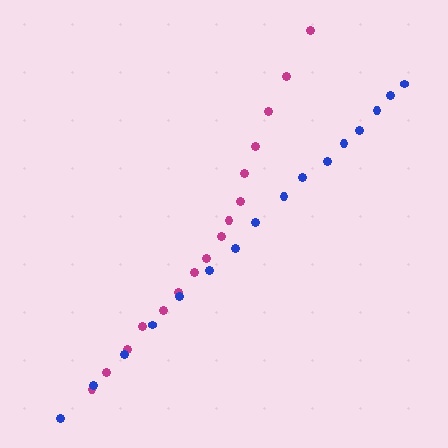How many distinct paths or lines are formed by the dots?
There are 2 distinct paths.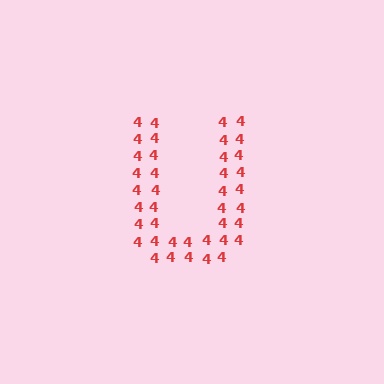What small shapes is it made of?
It is made of small digit 4's.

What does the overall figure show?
The overall figure shows the letter U.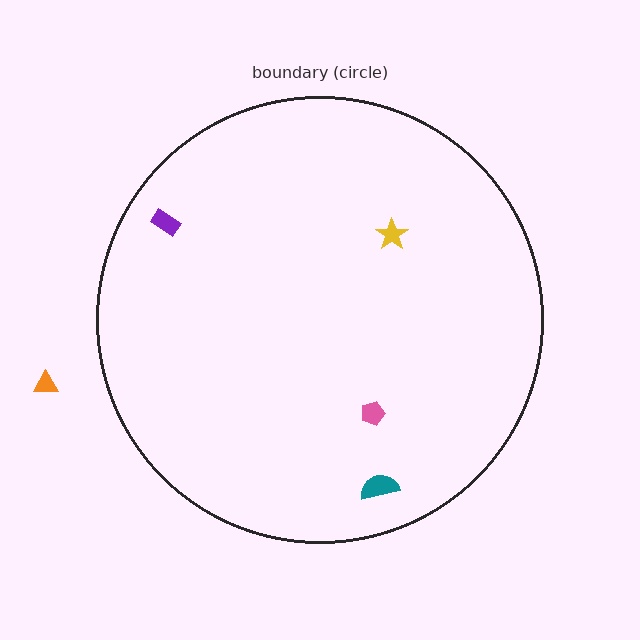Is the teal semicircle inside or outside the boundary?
Inside.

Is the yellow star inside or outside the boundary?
Inside.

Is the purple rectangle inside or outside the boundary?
Inside.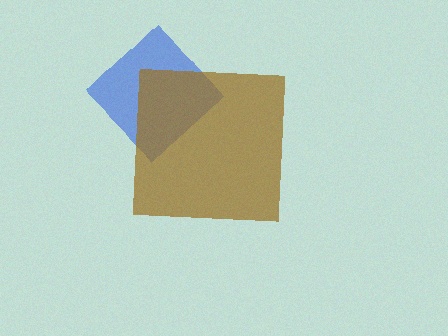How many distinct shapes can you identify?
There are 2 distinct shapes: a blue diamond, a brown square.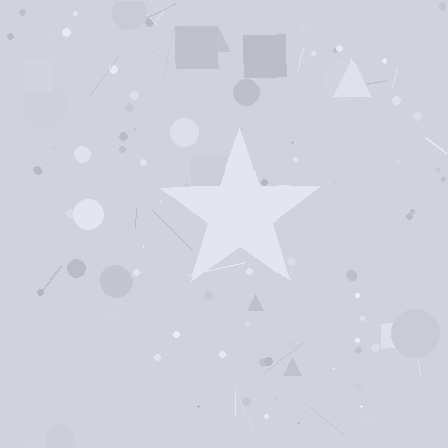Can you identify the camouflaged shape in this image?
The camouflaged shape is a star.